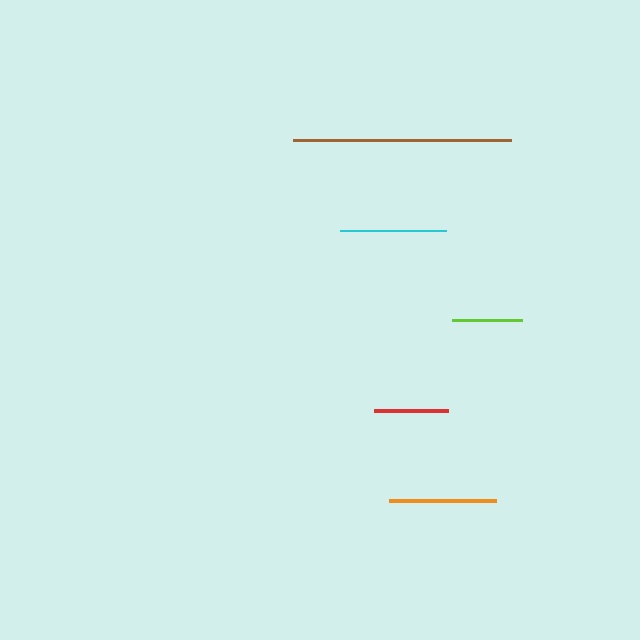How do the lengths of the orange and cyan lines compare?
The orange and cyan lines are approximately the same length.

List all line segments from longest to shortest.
From longest to shortest: brown, orange, cyan, red, lime.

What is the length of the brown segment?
The brown segment is approximately 218 pixels long.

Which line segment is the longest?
The brown line is the longest at approximately 218 pixels.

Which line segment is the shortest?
The lime line is the shortest at approximately 69 pixels.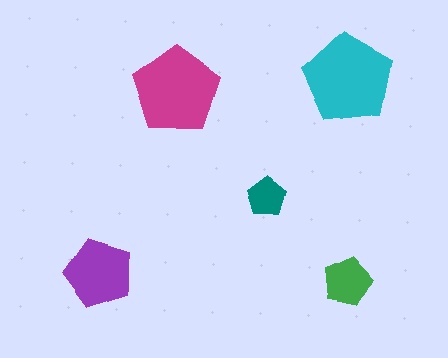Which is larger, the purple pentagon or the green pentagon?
The purple one.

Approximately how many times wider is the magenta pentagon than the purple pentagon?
About 1.5 times wider.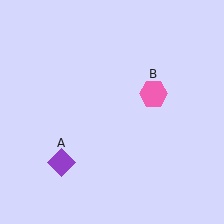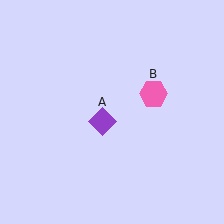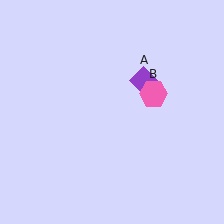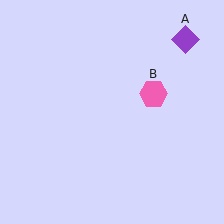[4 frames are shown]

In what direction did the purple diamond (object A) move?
The purple diamond (object A) moved up and to the right.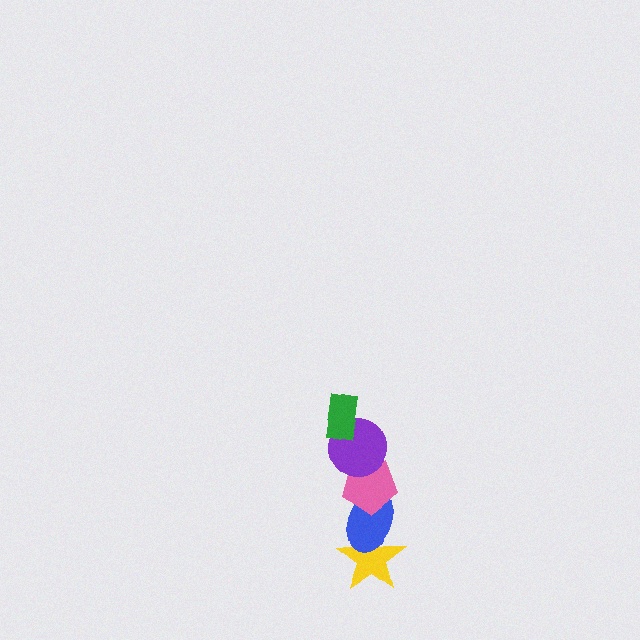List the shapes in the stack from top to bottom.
From top to bottom: the green rectangle, the purple circle, the pink pentagon, the blue ellipse, the yellow star.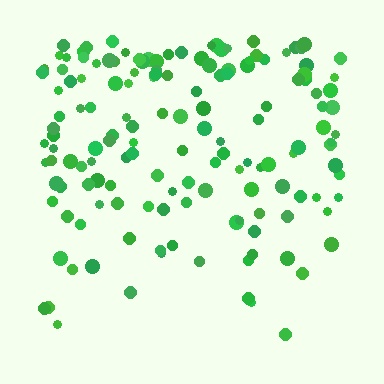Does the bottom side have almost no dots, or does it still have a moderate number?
Still a moderate number, just noticeably fewer than the top.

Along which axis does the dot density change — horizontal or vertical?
Vertical.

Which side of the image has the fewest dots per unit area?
The bottom.